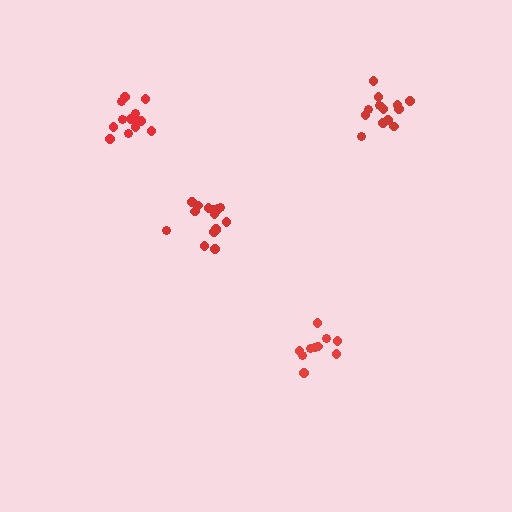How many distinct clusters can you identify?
There are 4 distinct clusters.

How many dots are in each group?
Group 1: 15 dots, Group 2: 14 dots, Group 3: 10 dots, Group 4: 14 dots (53 total).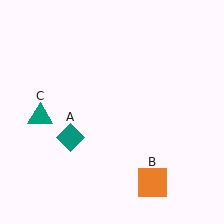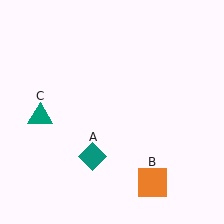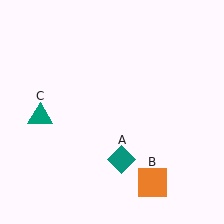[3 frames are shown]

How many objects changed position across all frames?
1 object changed position: teal diamond (object A).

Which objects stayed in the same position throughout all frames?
Orange square (object B) and teal triangle (object C) remained stationary.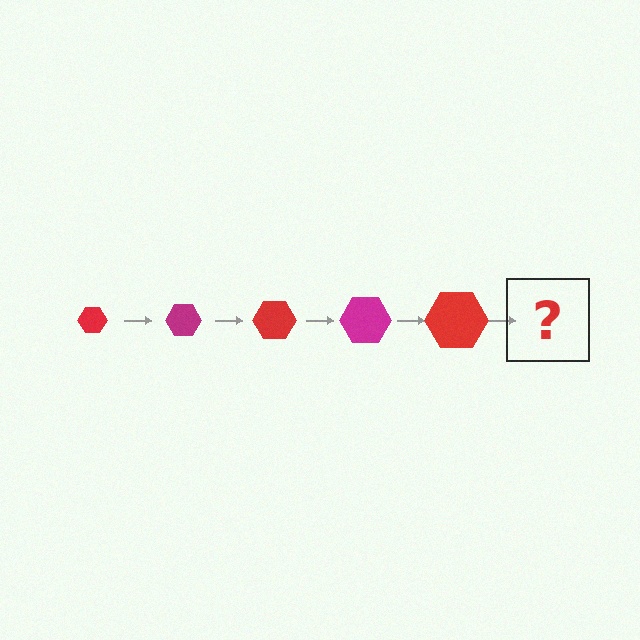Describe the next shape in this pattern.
It should be a magenta hexagon, larger than the previous one.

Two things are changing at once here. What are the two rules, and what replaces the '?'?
The two rules are that the hexagon grows larger each step and the color cycles through red and magenta. The '?' should be a magenta hexagon, larger than the previous one.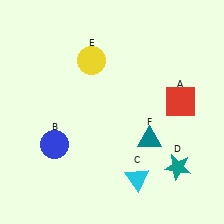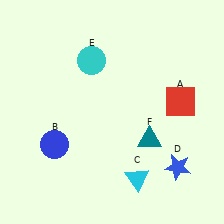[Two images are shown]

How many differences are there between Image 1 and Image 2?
There are 2 differences between the two images.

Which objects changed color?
D changed from teal to blue. E changed from yellow to cyan.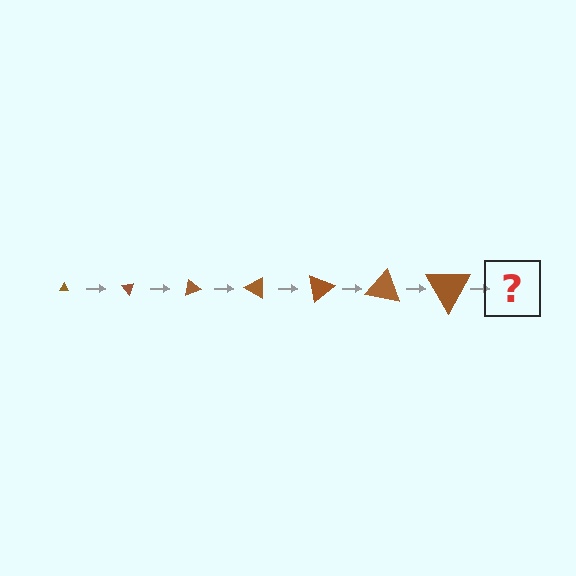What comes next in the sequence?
The next element should be a triangle, larger than the previous one and rotated 350 degrees from the start.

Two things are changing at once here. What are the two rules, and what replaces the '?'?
The two rules are that the triangle grows larger each step and it rotates 50 degrees each step. The '?' should be a triangle, larger than the previous one and rotated 350 degrees from the start.